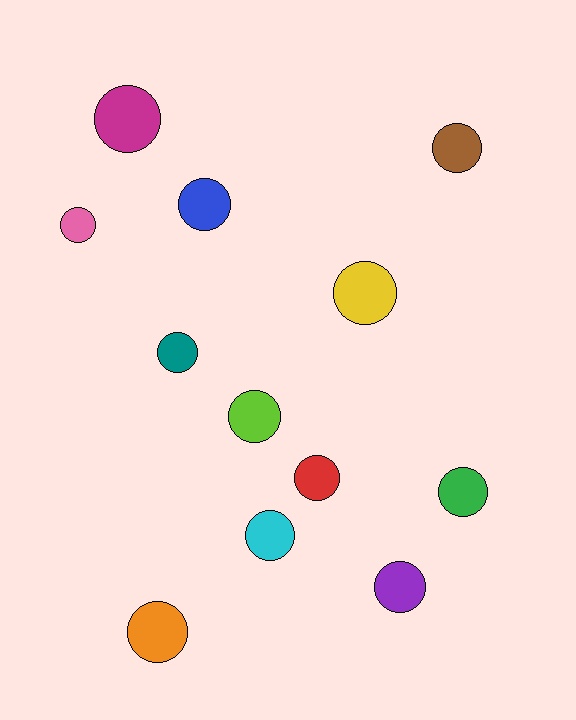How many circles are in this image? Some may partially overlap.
There are 12 circles.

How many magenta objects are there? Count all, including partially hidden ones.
There is 1 magenta object.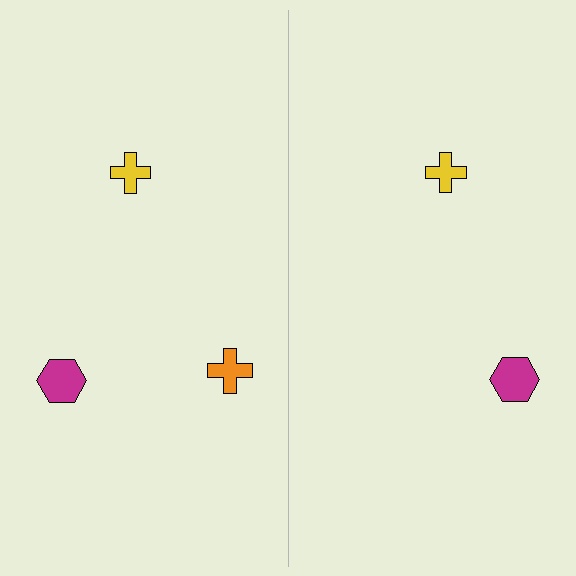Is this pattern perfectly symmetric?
No, the pattern is not perfectly symmetric. A orange cross is missing from the right side.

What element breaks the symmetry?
A orange cross is missing from the right side.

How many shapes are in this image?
There are 5 shapes in this image.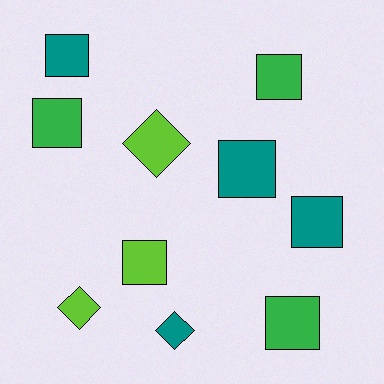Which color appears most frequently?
Teal, with 4 objects.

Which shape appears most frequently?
Square, with 7 objects.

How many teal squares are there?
There are 3 teal squares.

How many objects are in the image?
There are 10 objects.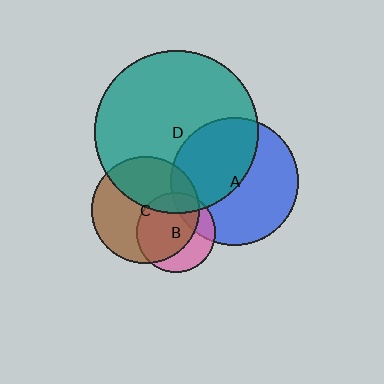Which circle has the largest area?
Circle D (teal).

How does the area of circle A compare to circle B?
Approximately 2.6 times.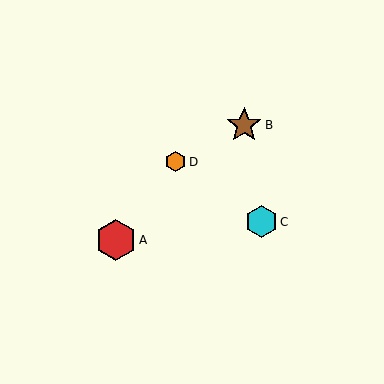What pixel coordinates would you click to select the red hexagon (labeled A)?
Click at (116, 240) to select the red hexagon A.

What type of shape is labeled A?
Shape A is a red hexagon.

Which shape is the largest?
The red hexagon (labeled A) is the largest.